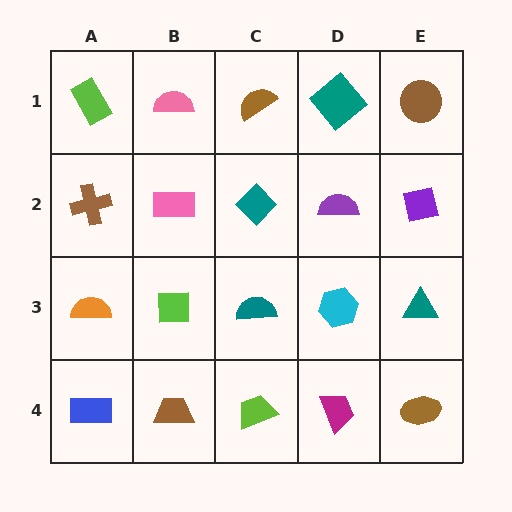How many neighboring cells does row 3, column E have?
3.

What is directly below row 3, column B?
A brown trapezoid.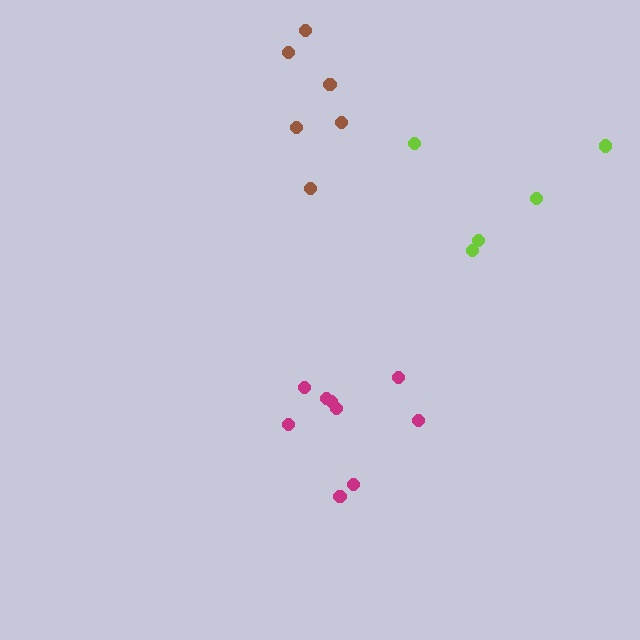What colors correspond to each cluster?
The clusters are colored: lime, magenta, brown.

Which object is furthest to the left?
The brown cluster is leftmost.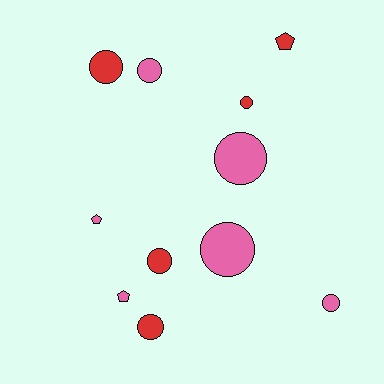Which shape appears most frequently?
Circle, with 8 objects.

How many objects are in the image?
There are 11 objects.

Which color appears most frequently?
Pink, with 6 objects.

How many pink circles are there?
There are 4 pink circles.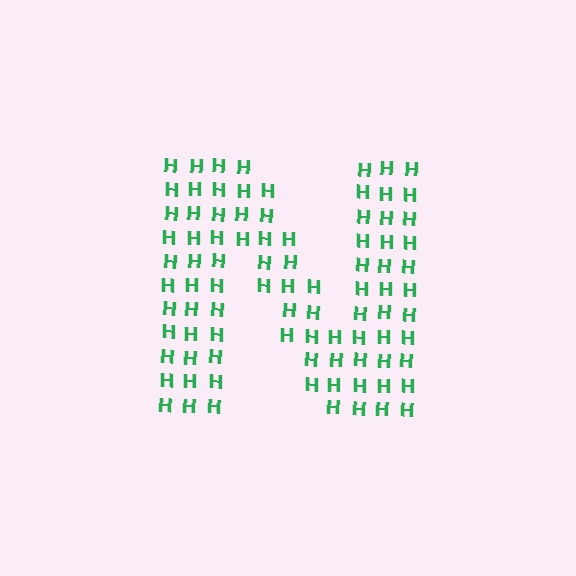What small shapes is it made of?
It is made of small letter H's.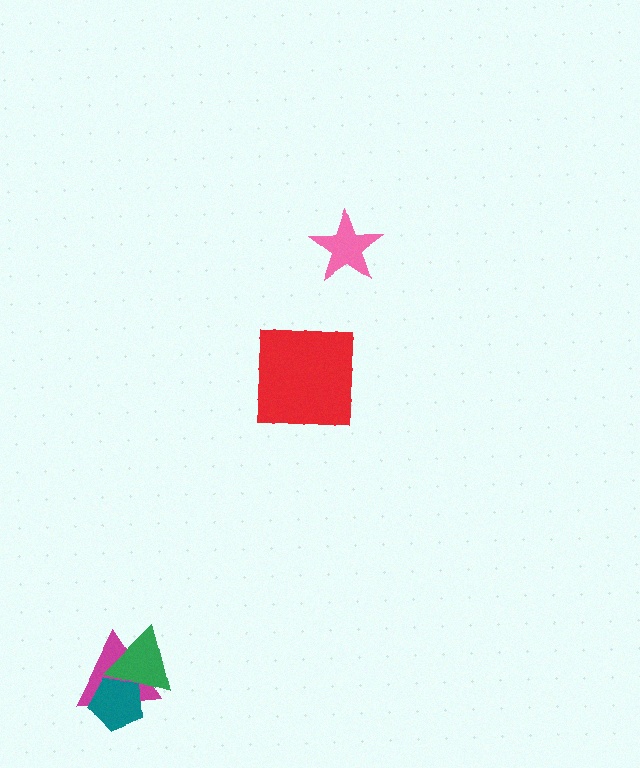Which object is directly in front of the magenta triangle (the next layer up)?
The teal pentagon is directly in front of the magenta triangle.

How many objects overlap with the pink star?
0 objects overlap with the pink star.